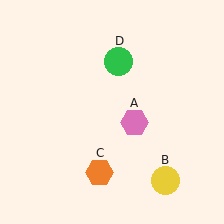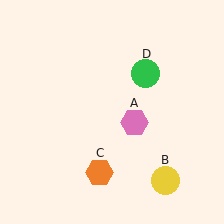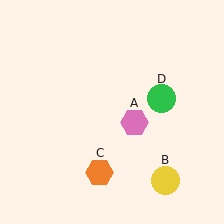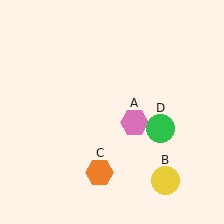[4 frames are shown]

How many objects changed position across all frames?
1 object changed position: green circle (object D).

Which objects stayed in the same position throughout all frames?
Pink hexagon (object A) and yellow circle (object B) and orange hexagon (object C) remained stationary.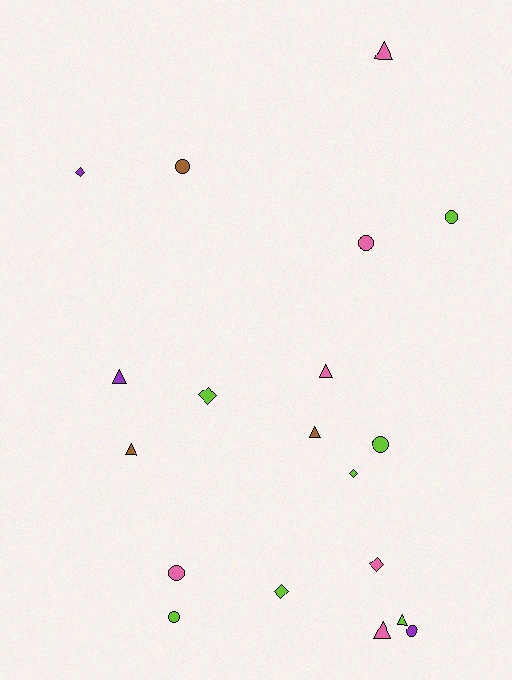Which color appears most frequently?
Lime, with 7 objects.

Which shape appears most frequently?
Circle, with 7 objects.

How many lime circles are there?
There are 3 lime circles.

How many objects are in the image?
There are 19 objects.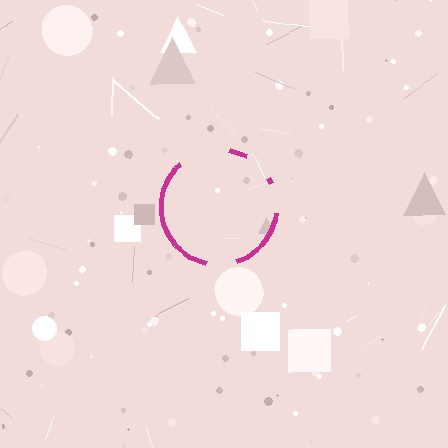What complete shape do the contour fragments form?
The contour fragments form a circle.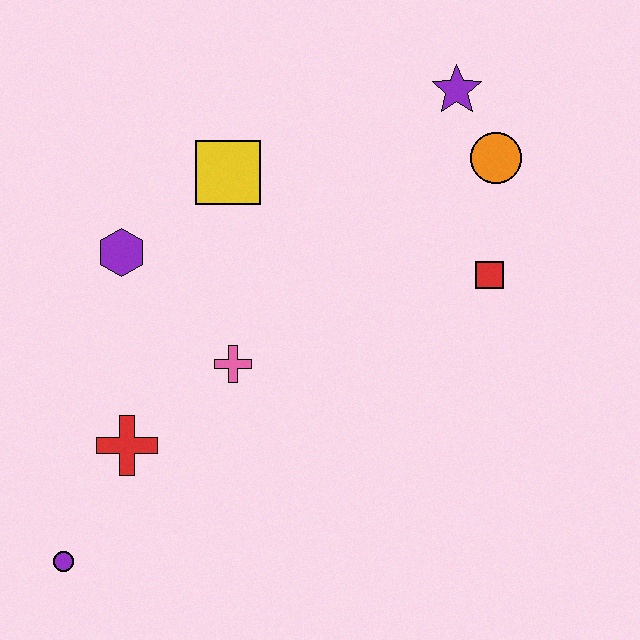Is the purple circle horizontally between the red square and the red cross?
No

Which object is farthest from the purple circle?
The purple star is farthest from the purple circle.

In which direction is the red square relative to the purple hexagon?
The red square is to the right of the purple hexagon.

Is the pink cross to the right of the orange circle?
No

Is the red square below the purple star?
Yes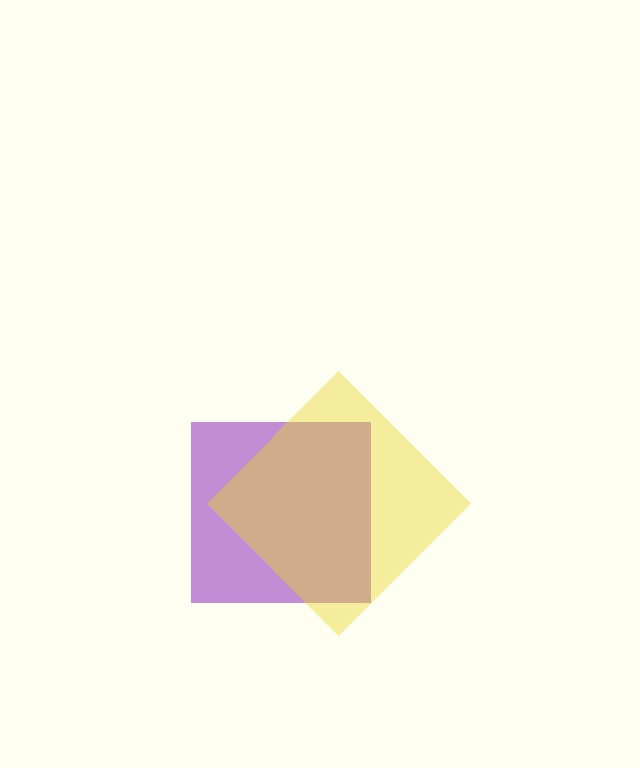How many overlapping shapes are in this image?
There are 2 overlapping shapes in the image.